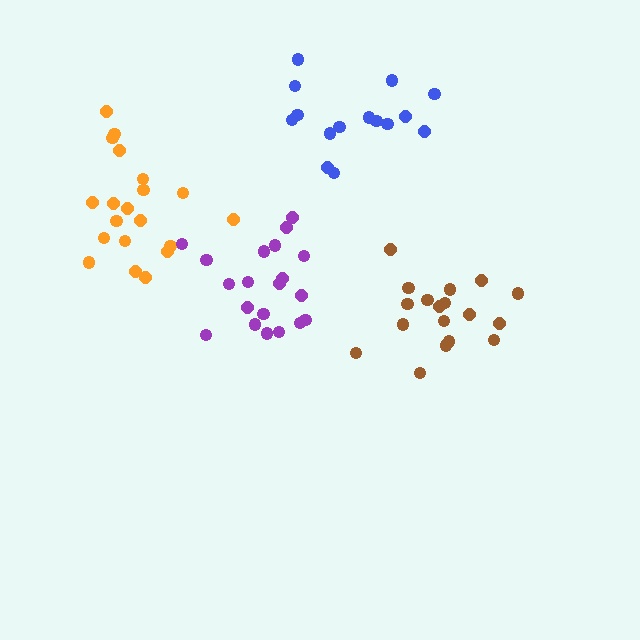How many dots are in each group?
Group 1: 18 dots, Group 2: 15 dots, Group 3: 20 dots, Group 4: 20 dots (73 total).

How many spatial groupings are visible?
There are 4 spatial groupings.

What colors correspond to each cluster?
The clusters are colored: brown, blue, orange, purple.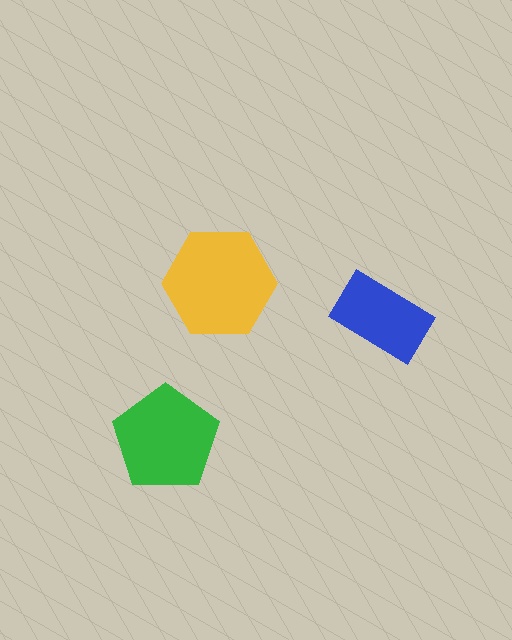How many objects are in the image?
There are 3 objects in the image.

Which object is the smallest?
The blue rectangle.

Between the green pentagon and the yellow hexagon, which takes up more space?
The yellow hexagon.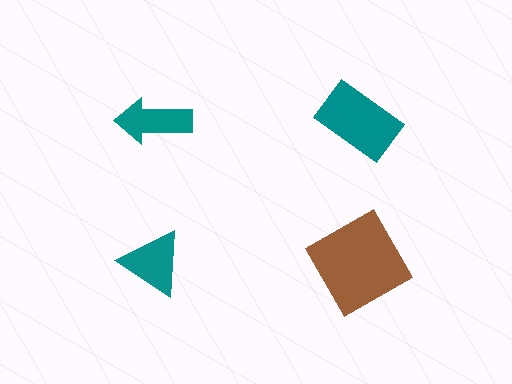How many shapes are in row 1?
2 shapes.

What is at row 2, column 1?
A teal triangle.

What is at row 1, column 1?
A teal arrow.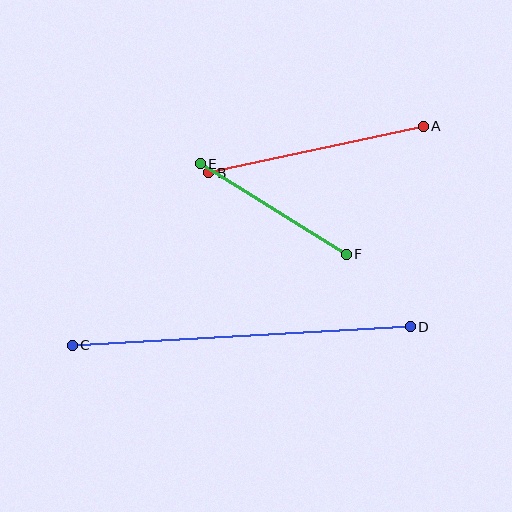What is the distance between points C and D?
The distance is approximately 338 pixels.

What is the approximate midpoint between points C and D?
The midpoint is at approximately (241, 336) pixels.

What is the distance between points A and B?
The distance is approximately 219 pixels.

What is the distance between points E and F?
The distance is approximately 172 pixels.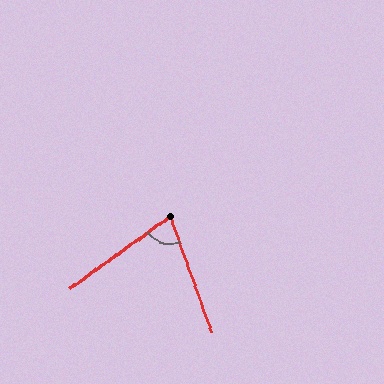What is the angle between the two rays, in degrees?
Approximately 74 degrees.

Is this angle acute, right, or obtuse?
It is acute.